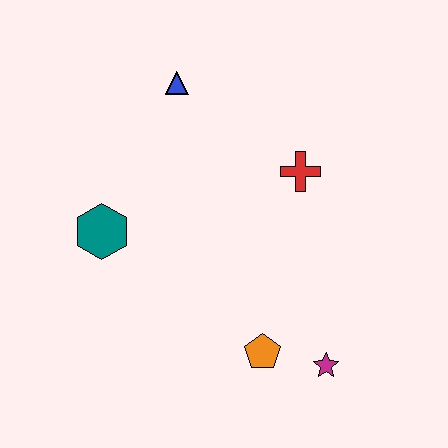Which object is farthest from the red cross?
The teal hexagon is farthest from the red cross.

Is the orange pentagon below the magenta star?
No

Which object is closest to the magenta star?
The orange pentagon is closest to the magenta star.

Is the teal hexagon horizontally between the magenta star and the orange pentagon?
No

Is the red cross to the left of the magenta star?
Yes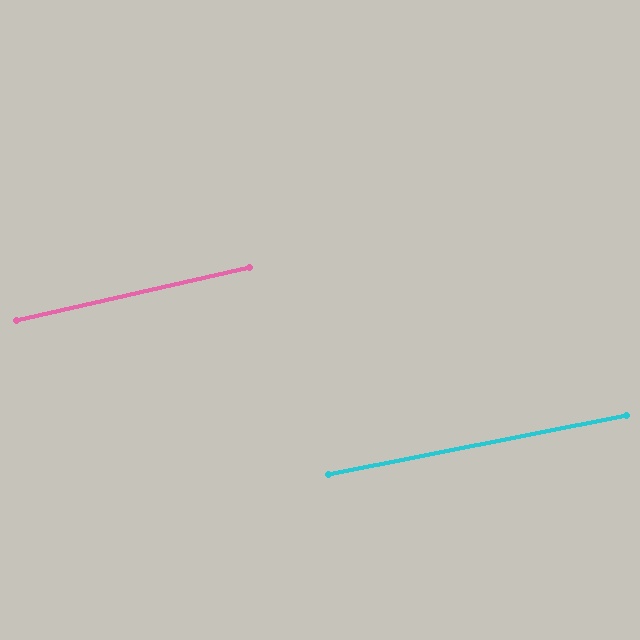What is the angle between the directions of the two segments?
Approximately 1 degree.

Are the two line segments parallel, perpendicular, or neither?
Parallel — their directions differ by only 1.4°.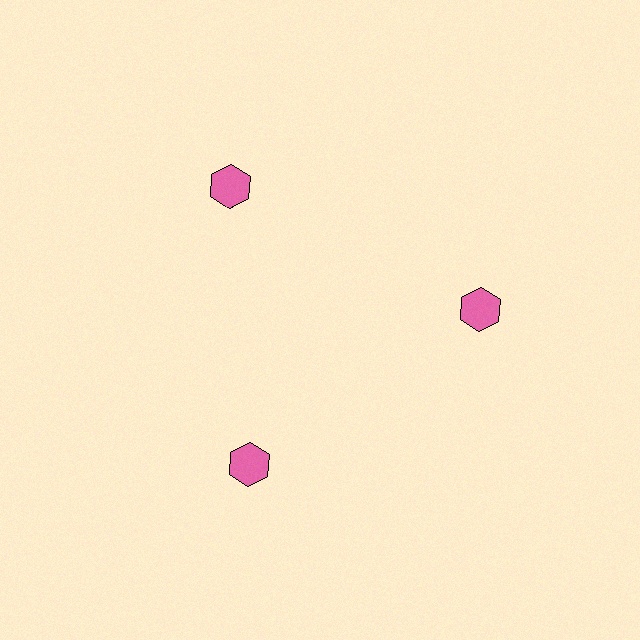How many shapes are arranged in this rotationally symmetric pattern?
There are 3 shapes, arranged in 3 groups of 1.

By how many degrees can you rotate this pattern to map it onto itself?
The pattern maps onto itself every 120 degrees of rotation.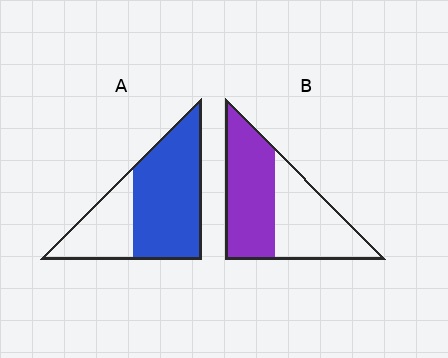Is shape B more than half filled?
Roughly half.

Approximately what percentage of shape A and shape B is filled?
A is approximately 65% and B is approximately 50%.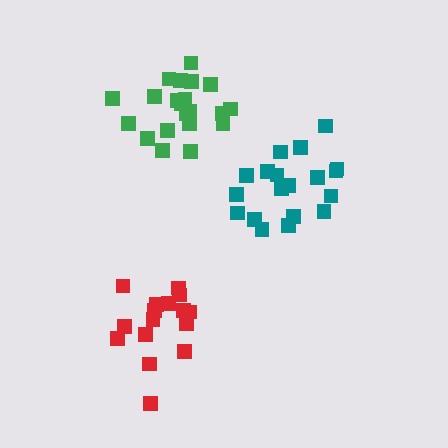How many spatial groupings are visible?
There are 3 spatial groupings.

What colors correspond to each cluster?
The clusters are colored: teal, red, green.